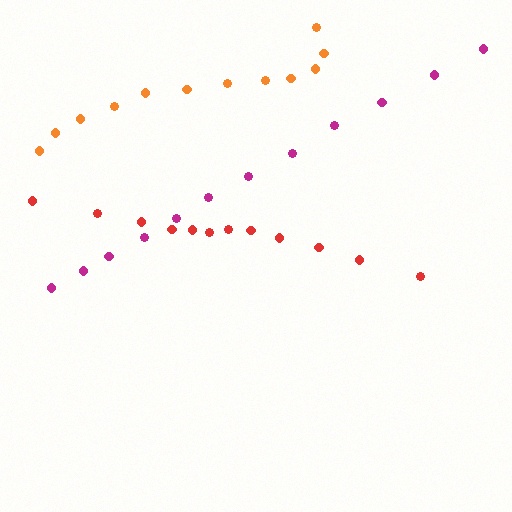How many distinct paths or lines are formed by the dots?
There are 3 distinct paths.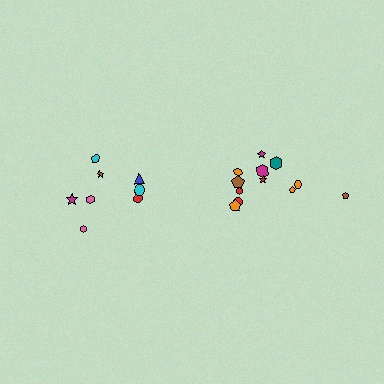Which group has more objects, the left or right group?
The right group.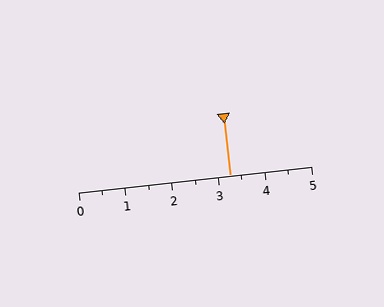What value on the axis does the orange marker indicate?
The marker indicates approximately 3.2.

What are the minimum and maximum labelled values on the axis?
The axis runs from 0 to 5.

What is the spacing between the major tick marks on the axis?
The major ticks are spaced 1 apart.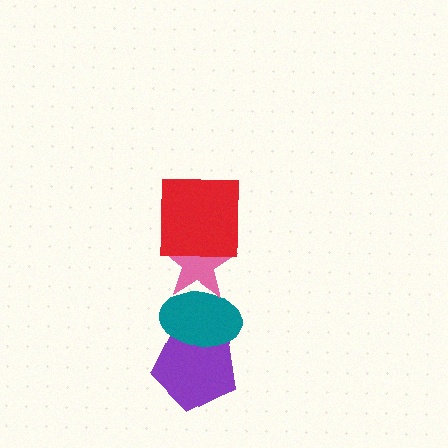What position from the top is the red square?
The red square is 1st from the top.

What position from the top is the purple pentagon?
The purple pentagon is 4th from the top.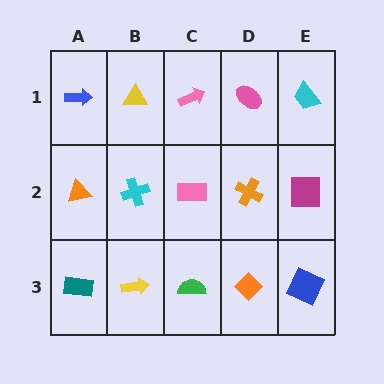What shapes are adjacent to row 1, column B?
A cyan cross (row 2, column B), a blue arrow (row 1, column A), a pink arrow (row 1, column C).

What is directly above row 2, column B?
A yellow triangle.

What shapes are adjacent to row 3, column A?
An orange triangle (row 2, column A), a yellow arrow (row 3, column B).